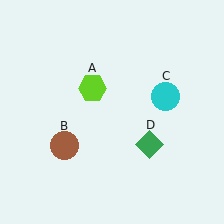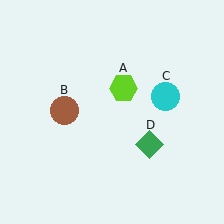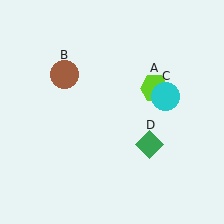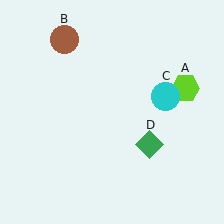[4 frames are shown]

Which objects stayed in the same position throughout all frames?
Cyan circle (object C) and green diamond (object D) remained stationary.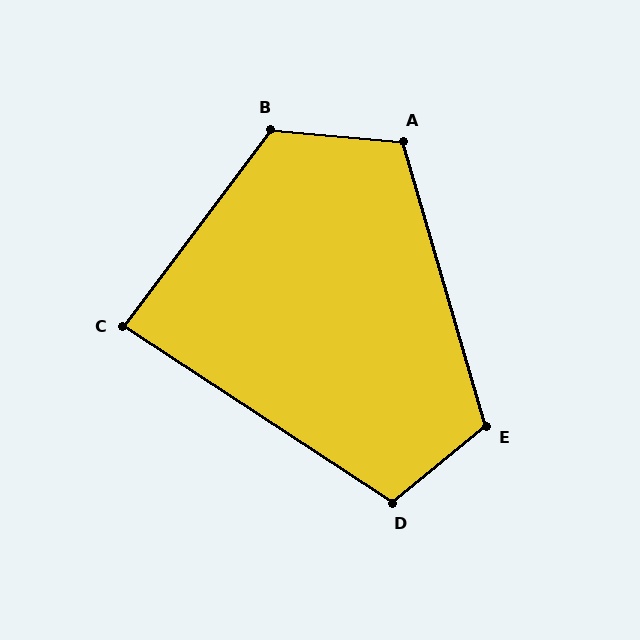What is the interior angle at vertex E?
Approximately 113 degrees (obtuse).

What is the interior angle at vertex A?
Approximately 111 degrees (obtuse).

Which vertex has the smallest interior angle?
C, at approximately 87 degrees.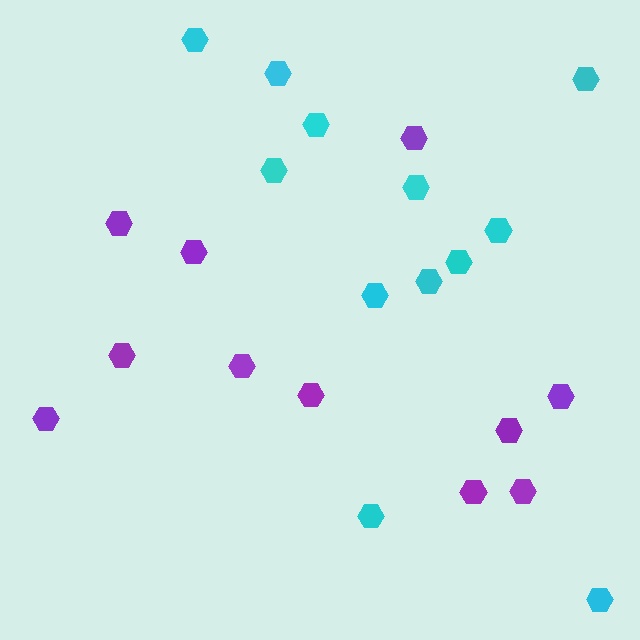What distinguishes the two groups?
There are 2 groups: one group of purple hexagons (11) and one group of cyan hexagons (12).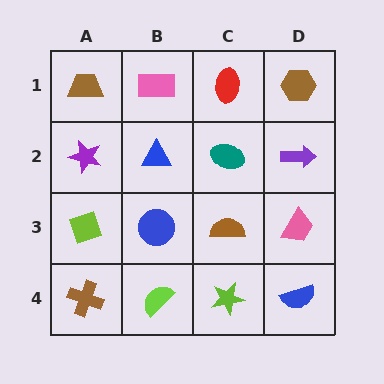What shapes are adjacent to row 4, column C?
A brown semicircle (row 3, column C), a lime semicircle (row 4, column B), a blue semicircle (row 4, column D).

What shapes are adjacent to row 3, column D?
A purple arrow (row 2, column D), a blue semicircle (row 4, column D), a brown semicircle (row 3, column C).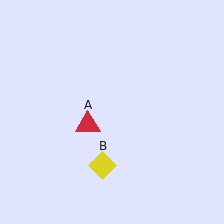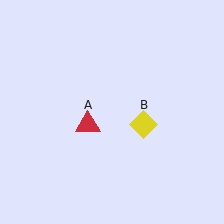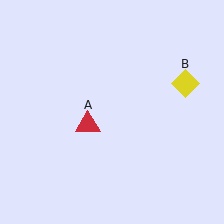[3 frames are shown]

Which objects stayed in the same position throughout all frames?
Red triangle (object A) remained stationary.